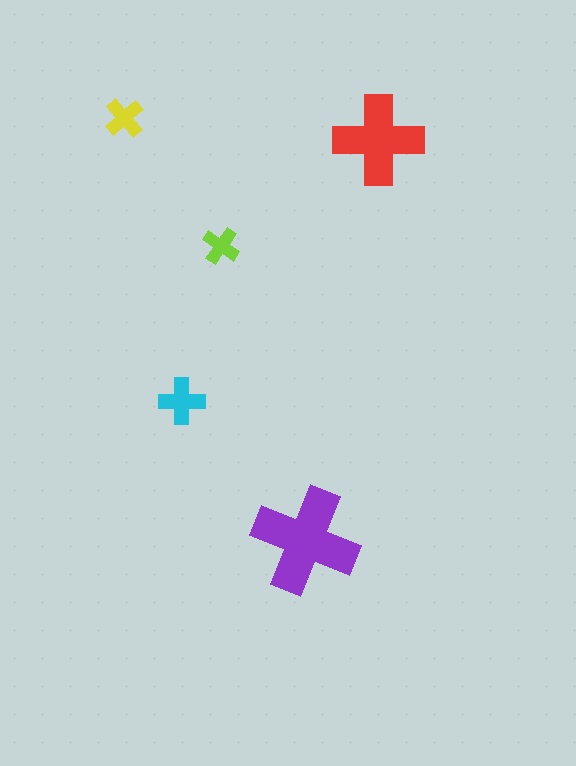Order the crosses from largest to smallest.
the purple one, the red one, the cyan one, the yellow one, the lime one.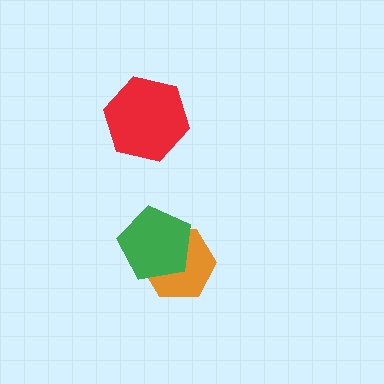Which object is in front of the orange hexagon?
The green pentagon is in front of the orange hexagon.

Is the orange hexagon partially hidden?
Yes, it is partially covered by another shape.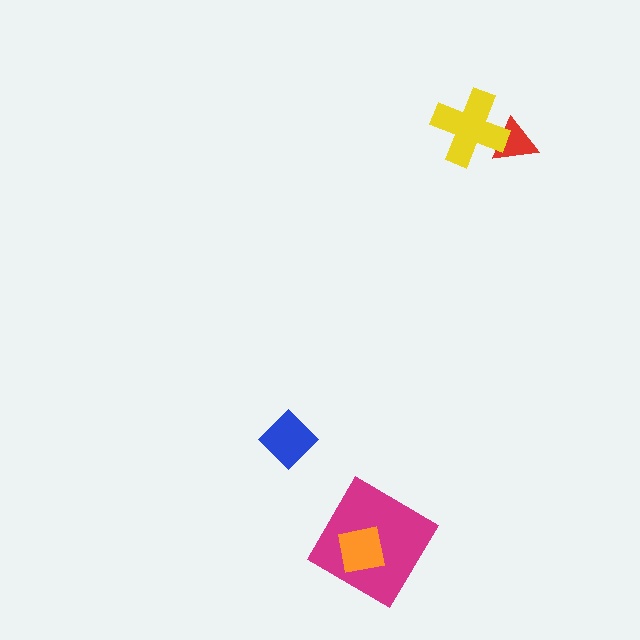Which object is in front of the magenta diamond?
The orange square is in front of the magenta diamond.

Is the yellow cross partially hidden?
No, no other shape covers it.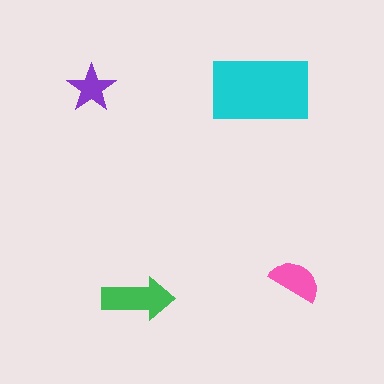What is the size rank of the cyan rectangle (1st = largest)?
1st.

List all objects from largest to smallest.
The cyan rectangle, the green arrow, the pink semicircle, the purple star.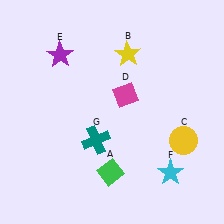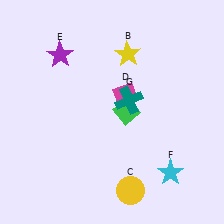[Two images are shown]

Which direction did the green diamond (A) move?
The green diamond (A) moved up.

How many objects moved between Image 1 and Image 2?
3 objects moved between the two images.